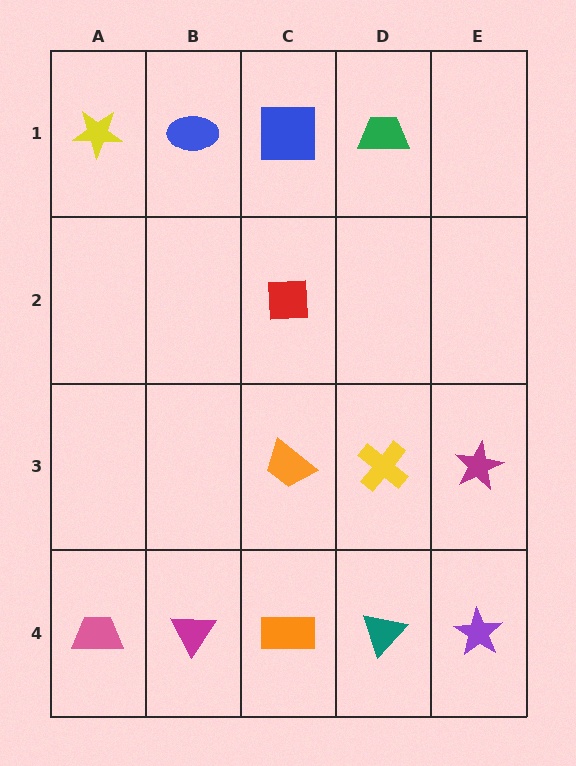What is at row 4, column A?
A pink trapezoid.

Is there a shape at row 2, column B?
No, that cell is empty.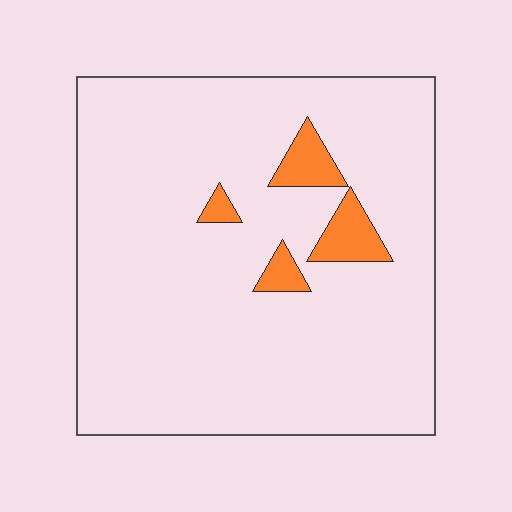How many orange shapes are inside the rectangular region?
4.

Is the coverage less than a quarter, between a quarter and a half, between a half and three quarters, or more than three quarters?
Less than a quarter.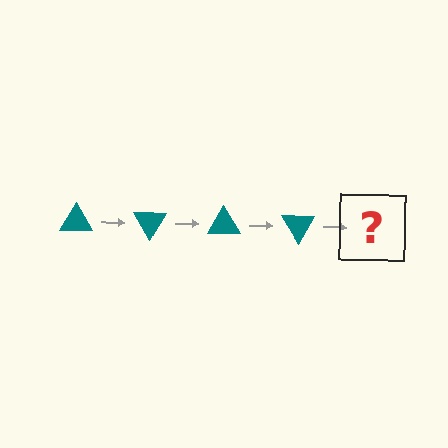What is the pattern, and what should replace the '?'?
The pattern is that the triangle rotates 60 degrees each step. The '?' should be a teal triangle rotated 240 degrees.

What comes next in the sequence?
The next element should be a teal triangle rotated 240 degrees.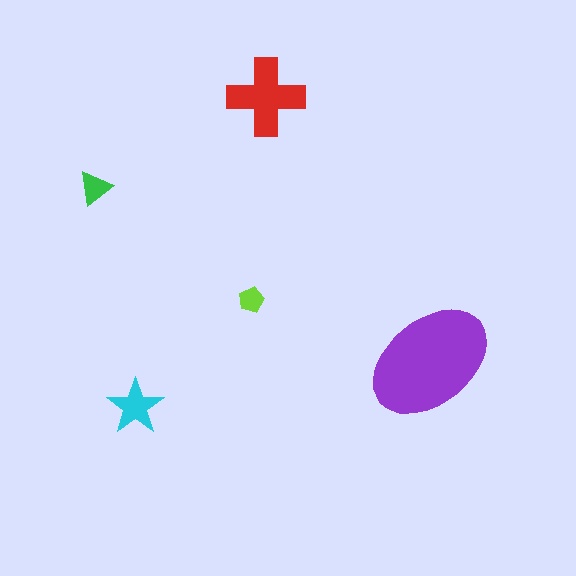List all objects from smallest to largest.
The lime pentagon, the green triangle, the cyan star, the red cross, the purple ellipse.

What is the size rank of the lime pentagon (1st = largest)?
5th.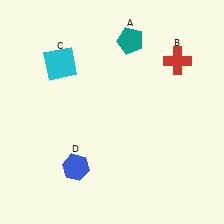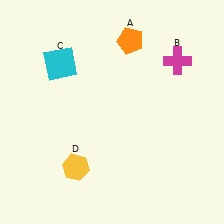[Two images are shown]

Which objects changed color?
A changed from teal to orange. B changed from red to magenta. D changed from blue to yellow.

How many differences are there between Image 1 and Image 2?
There are 3 differences between the two images.